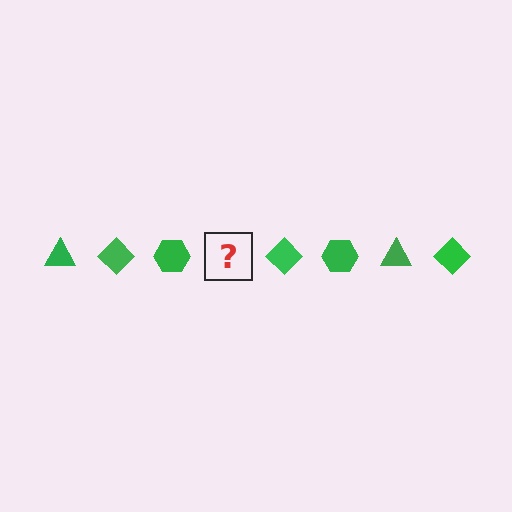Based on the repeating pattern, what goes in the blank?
The blank should be a green triangle.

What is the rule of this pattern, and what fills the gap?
The rule is that the pattern cycles through triangle, diamond, hexagon shapes in green. The gap should be filled with a green triangle.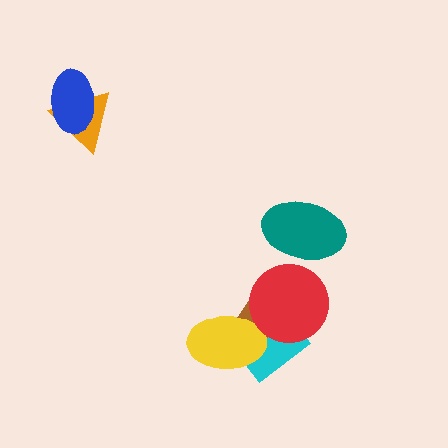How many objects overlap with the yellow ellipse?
2 objects overlap with the yellow ellipse.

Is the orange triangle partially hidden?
Yes, it is partially covered by another shape.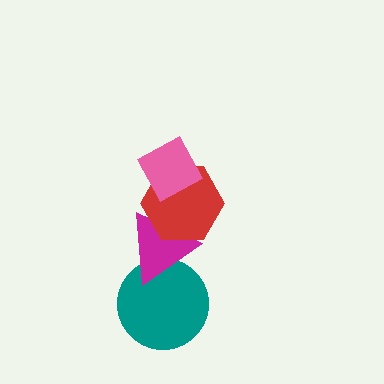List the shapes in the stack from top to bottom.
From top to bottom: the pink diamond, the red hexagon, the magenta triangle, the teal circle.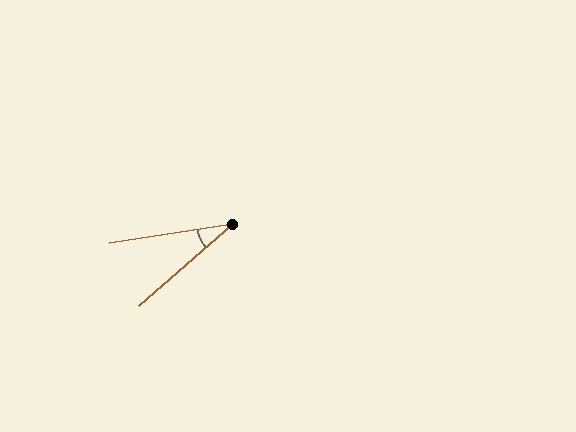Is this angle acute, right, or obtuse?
It is acute.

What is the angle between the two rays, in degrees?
Approximately 32 degrees.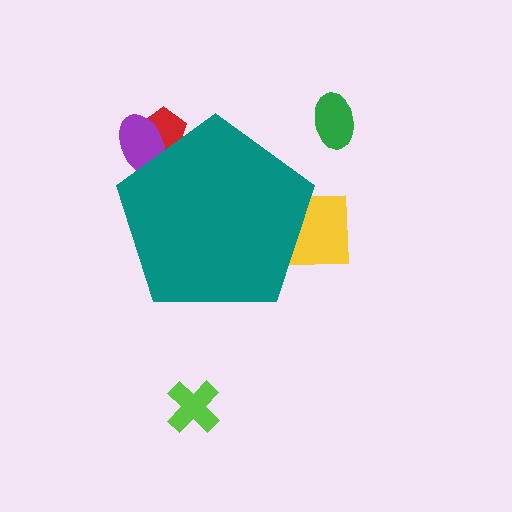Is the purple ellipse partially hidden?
Yes, the purple ellipse is partially hidden behind the teal pentagon.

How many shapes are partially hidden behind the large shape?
3 shapes are partially hidden.